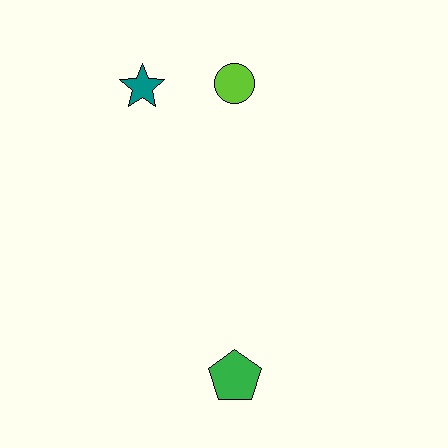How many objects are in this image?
There are 3 objects.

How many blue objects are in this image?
There are no blue objects.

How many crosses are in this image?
There are no crosses.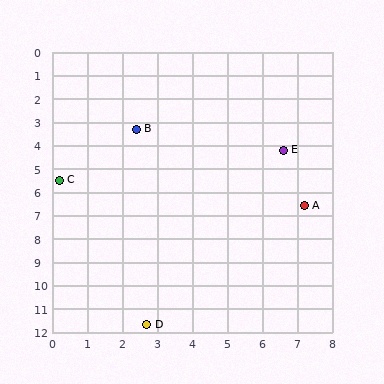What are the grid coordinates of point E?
Point E is at approximately (6.6, 4.2).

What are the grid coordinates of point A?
Point A is at approximately (7.2, 6.6).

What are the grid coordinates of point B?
Point B is at approximately (2.4, 3.3).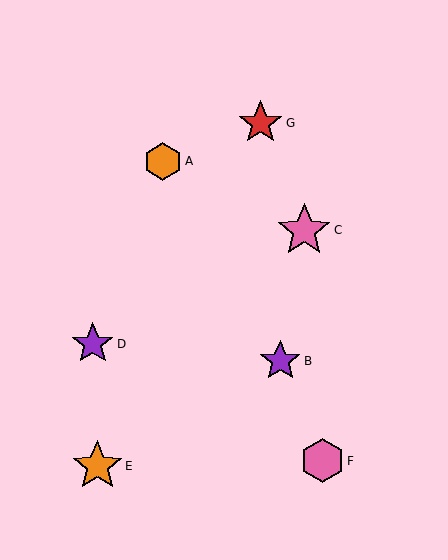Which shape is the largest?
The pink star (labeled C) is the largest.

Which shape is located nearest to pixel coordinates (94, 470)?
The orange star (labeled E) at (97, 466) is nearest to that location.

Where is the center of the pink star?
The center of the pink star is at (304, 230).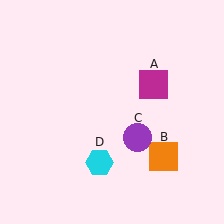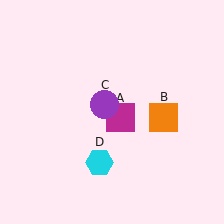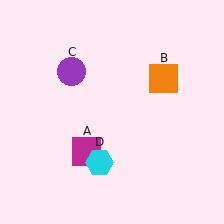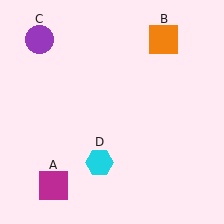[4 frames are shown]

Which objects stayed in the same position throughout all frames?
Cyan hexagon (object D) remained stationary.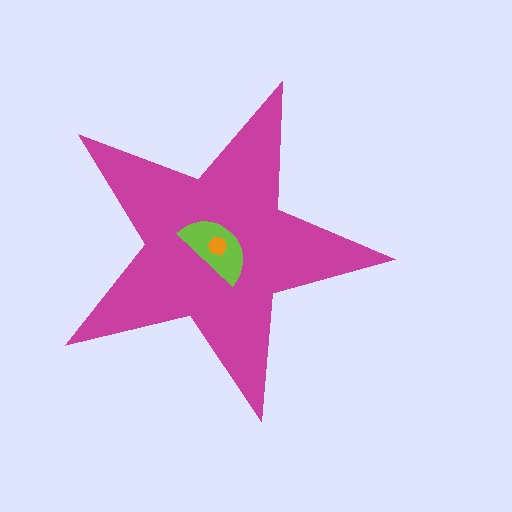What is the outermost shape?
The magenta star.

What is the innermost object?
The orange hexagon.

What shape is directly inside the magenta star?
The lime semicircle.